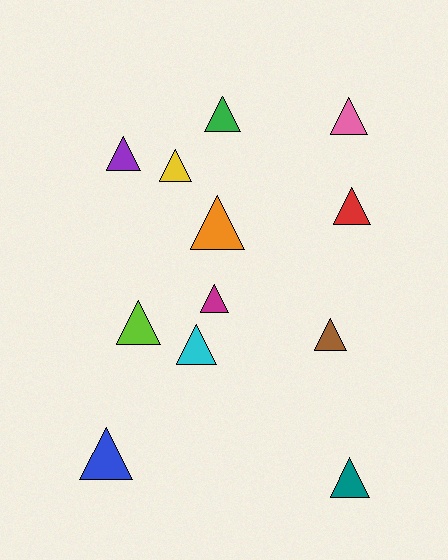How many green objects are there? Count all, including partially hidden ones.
There is 1 green object.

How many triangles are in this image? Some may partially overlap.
There are 12 triangles.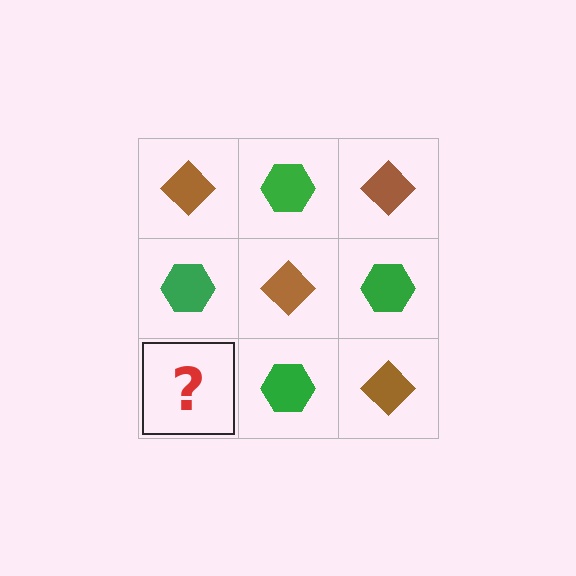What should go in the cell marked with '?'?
The missing cell should contain a brown diamond.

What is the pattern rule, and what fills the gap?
The rule is that it alternates brown diamond and green hexagon in a checkerboard pattern. The gap should be filled with a brown diamond.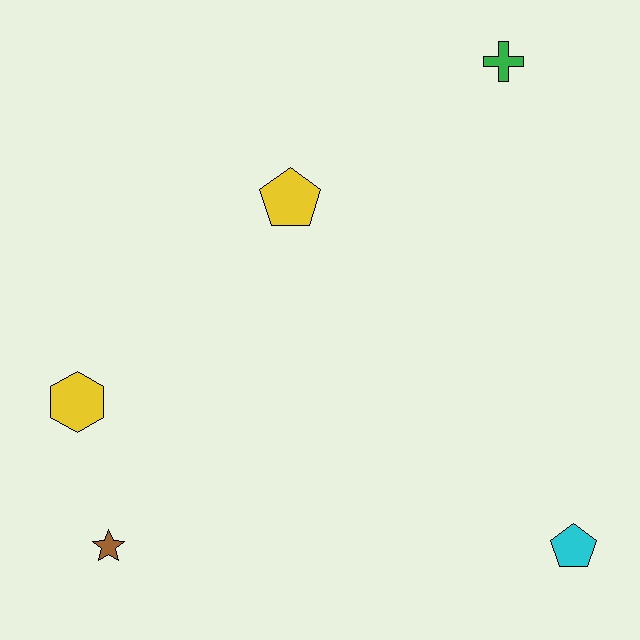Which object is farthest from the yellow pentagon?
The cyan pentagon is farthest from the yellow pentagon.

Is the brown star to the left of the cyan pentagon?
Yes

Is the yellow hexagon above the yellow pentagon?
No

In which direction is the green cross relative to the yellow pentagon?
The green cross is to the right of the yellow pentagon.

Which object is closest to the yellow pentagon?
The green cross is closest to the yellow pentagon.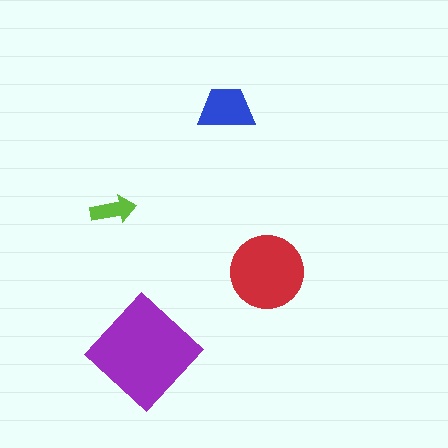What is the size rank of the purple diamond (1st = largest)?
1st.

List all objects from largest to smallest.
The purple diamond, the red circle, the blue trapezoid, the lime arrow.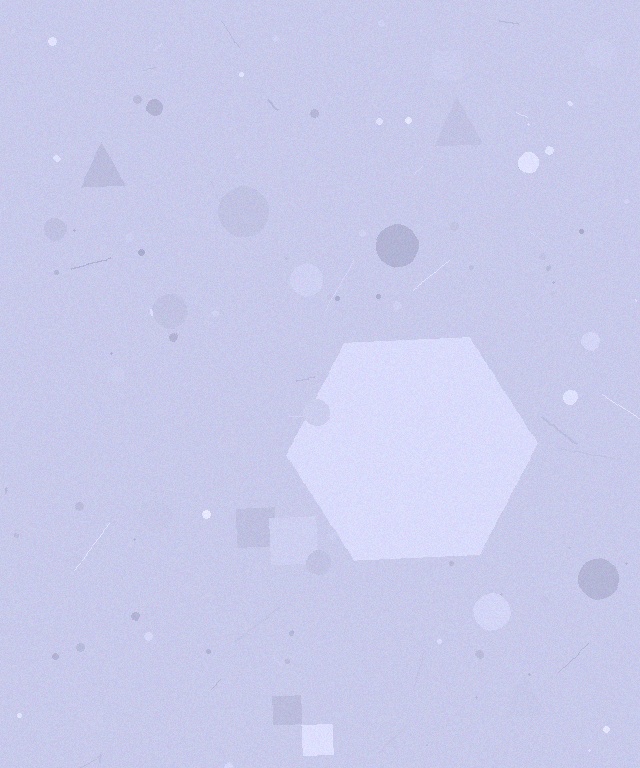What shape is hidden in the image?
A hexagon is hidden in the image.